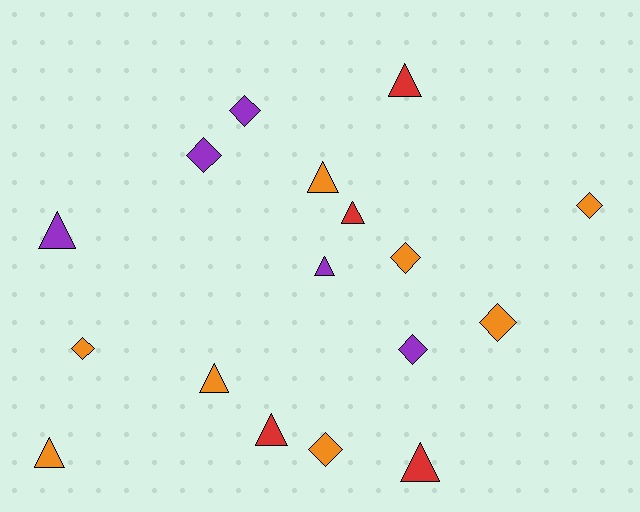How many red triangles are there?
There are 4 red triangles.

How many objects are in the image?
There are 17 objects.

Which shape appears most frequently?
Triangle, with 9 objects.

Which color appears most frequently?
Orange, with 8 objects.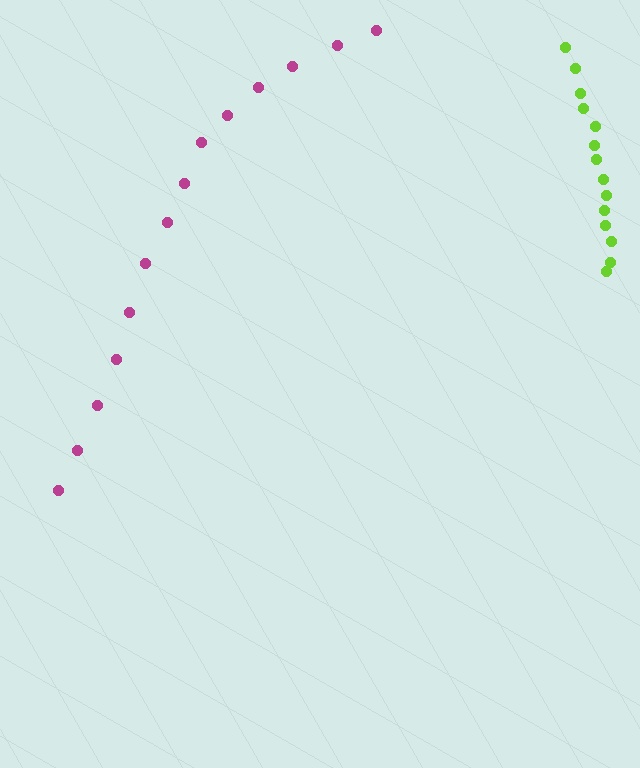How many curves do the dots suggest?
There are 2 distinct paths.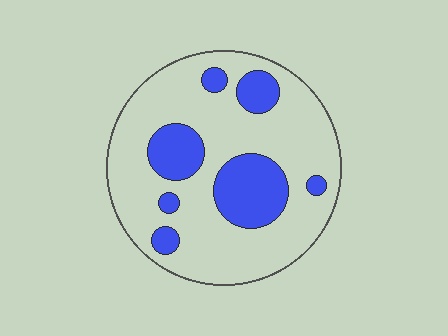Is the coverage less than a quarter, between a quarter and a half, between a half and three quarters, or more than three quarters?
Less than a quarter.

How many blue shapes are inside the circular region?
7.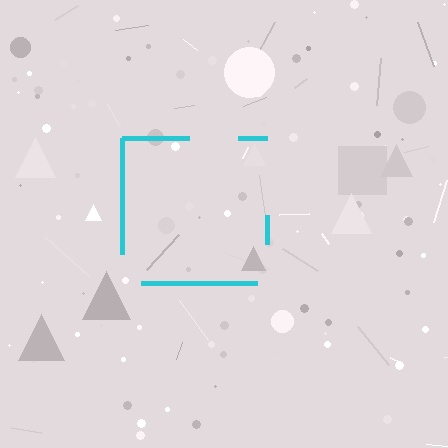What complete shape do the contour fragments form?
The contour fragments form a square.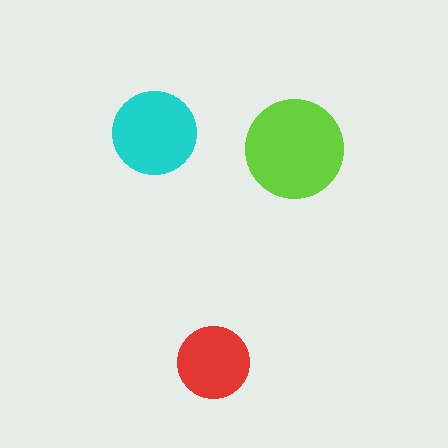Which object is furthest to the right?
The lime circle is rightmost.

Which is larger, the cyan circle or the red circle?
The cyan one.